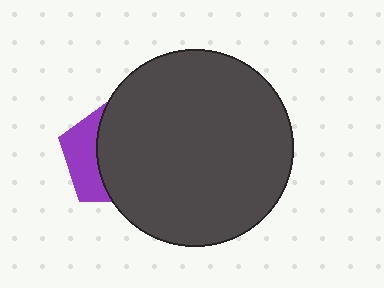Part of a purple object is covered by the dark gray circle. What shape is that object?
It is a pentagon.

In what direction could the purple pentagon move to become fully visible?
The purple pentagon could move left. That would shift it out from behind the dark gray circle entirely.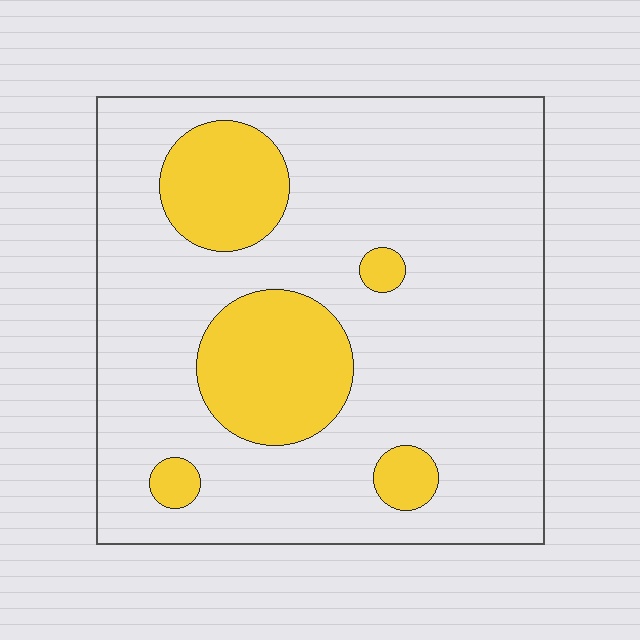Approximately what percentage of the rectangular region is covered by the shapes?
Approximately 20%.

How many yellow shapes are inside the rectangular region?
5.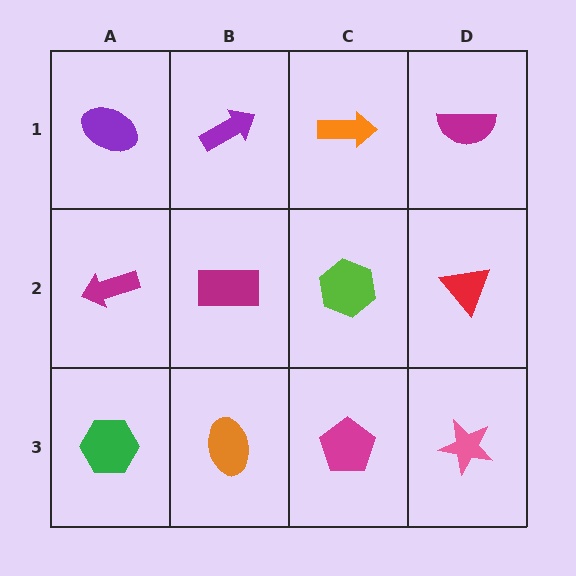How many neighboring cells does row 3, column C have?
3.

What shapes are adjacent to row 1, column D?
A red triangle (row 2, column D), an orange arrow (row 1, column C).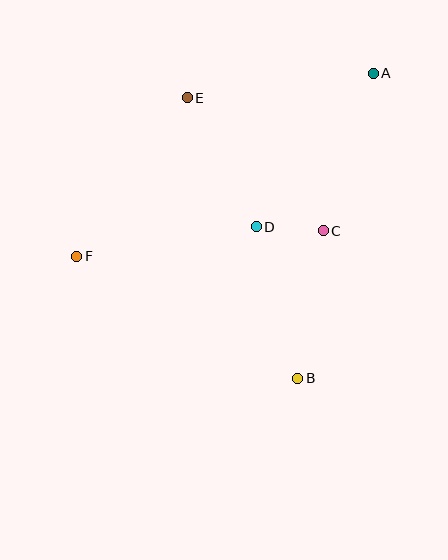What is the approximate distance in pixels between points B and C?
The distance between B and C is approximately 150 pixels.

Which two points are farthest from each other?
Points A and F are farthest from each other.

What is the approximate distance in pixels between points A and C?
The distance between A and C is approximately 165 pixels.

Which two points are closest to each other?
Points C and D are closest to each other.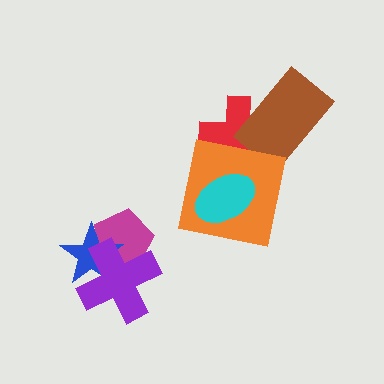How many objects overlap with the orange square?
2 objects overlap with the orange square.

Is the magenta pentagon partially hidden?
Yes, it is partially covered by another shape.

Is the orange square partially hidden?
Yes, it is partially covered by another shape.